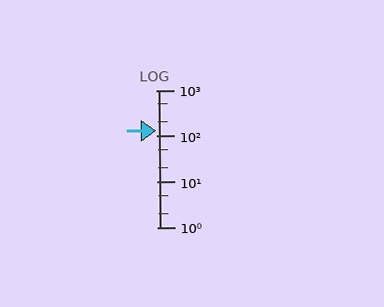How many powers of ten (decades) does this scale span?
The scale spans 3 decades, from 1 to 1000.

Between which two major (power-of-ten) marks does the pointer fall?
The pointer is between 100 and 1000.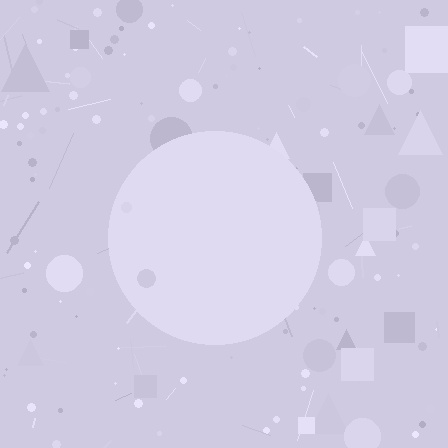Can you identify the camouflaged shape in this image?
The camouflaged shape is a circle.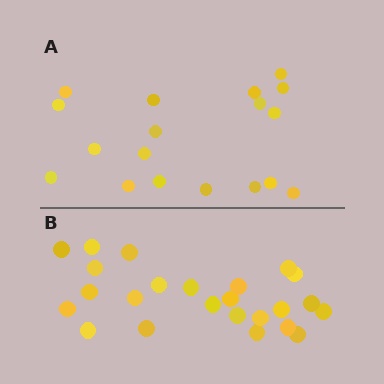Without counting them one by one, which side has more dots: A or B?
Region B (the bottom region) has more dots.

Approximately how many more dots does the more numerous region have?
Region B has about 6 more dots than region A.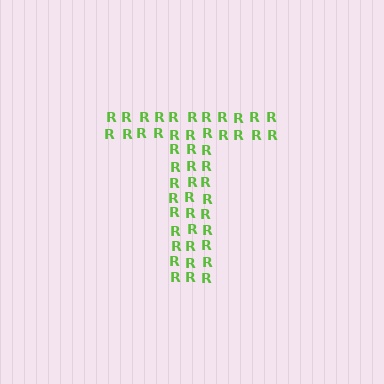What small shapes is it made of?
It is made of small letter R's.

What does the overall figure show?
The overall figure shows the letter T.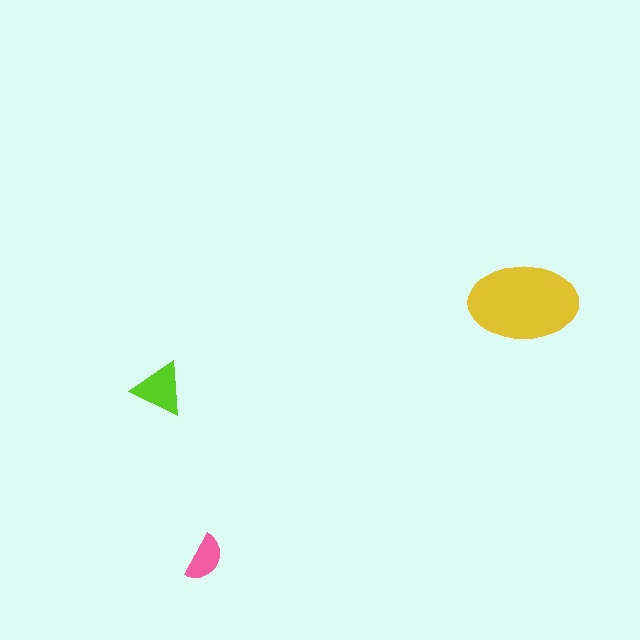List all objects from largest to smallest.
The yellow ellipse, the lime triangle, the pink semicircle.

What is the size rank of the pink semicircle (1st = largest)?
3rd.